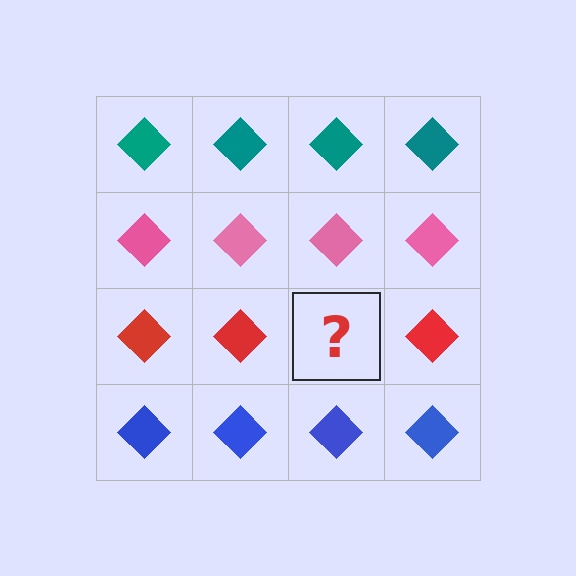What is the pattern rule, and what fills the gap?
The rule is that each row has a consistent color. The gap should be filled with a red diamond.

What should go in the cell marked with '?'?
The missing cell should contain a red diamond.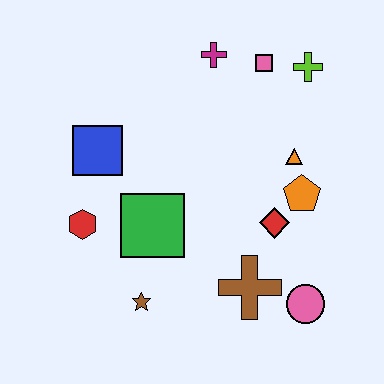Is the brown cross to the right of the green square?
Yes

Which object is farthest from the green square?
The lime cross is farthest from the green square.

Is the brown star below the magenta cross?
Yes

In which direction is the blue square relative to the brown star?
The blue square is above the brown star.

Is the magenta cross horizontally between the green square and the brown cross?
Yes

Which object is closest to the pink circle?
The brown cross is closest to the pink circle.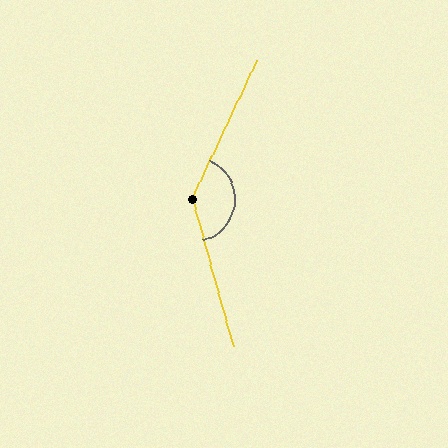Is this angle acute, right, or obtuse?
It is obtuse.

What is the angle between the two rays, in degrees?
Approximately 140 degrees.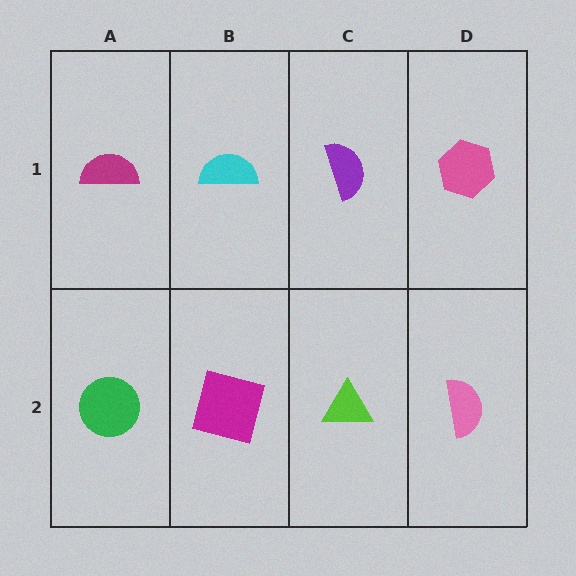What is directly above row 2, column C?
A purple semicircle.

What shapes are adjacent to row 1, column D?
A pink semicircle (row 2, column D), a purple semicircle (row 1, column C).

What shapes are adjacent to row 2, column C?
A purple semicircle (row 1, column C), a magenta square (row 2, column B), a pink semicircle (row 2, column D).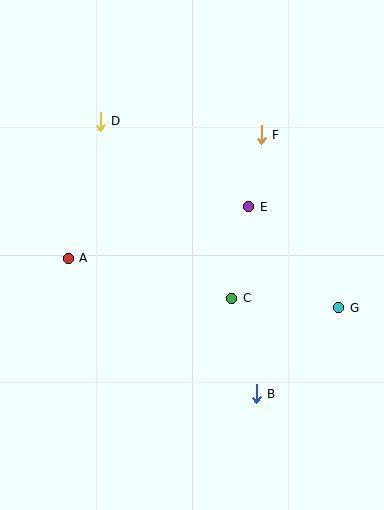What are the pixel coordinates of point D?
Point D is at (100, 121).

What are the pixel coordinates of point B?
Point B is at (256, 394).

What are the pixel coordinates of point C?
Point C is at (232, 298).